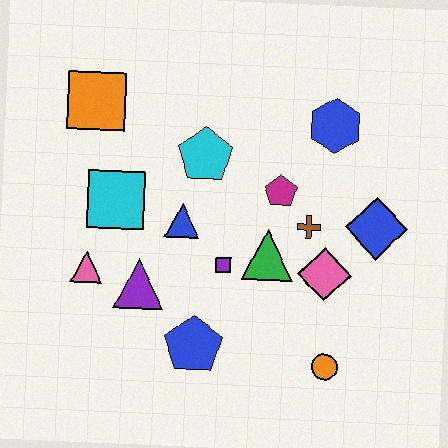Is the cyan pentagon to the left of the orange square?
No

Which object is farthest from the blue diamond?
The orange square is farthest from the blue diamond.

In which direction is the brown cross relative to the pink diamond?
The brown cross is above the pink diamond.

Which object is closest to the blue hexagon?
The magenta pentagon is closest to the blue hexagon.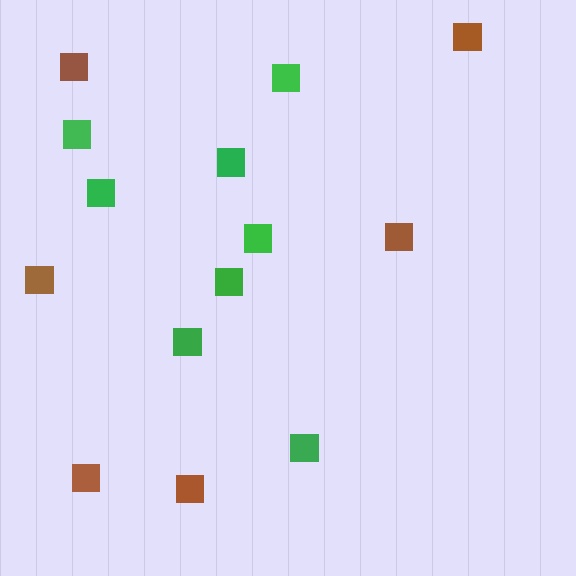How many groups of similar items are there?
There are 2 groups: one group of green squares (8) and one group of brown squares (6).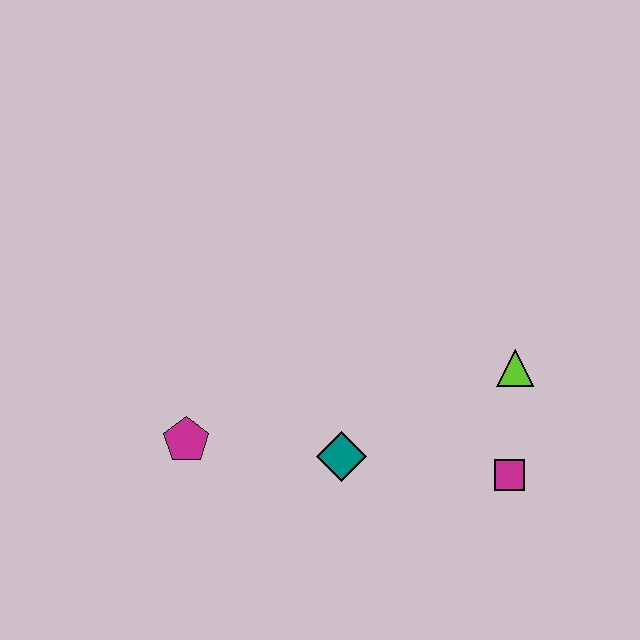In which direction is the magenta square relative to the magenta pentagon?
The magenta square is to the right of the magenta pentagon.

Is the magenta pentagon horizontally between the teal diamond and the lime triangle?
No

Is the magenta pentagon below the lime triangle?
Yes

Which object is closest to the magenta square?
The lime triangle is closest to the magenta square.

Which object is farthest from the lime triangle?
The magenta pentagon is farthest from the lime triangle.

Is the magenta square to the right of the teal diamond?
Yes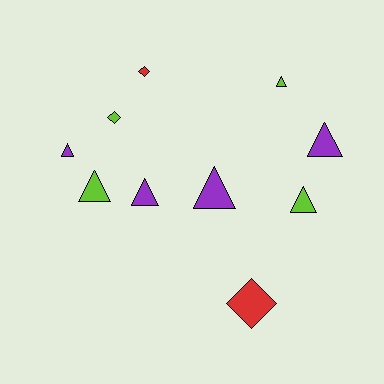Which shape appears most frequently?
Triangle, with 7 objects.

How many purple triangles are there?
There are 4 purple triangles.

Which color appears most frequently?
Purple, with 4 objects.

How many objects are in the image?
There are 10 objects.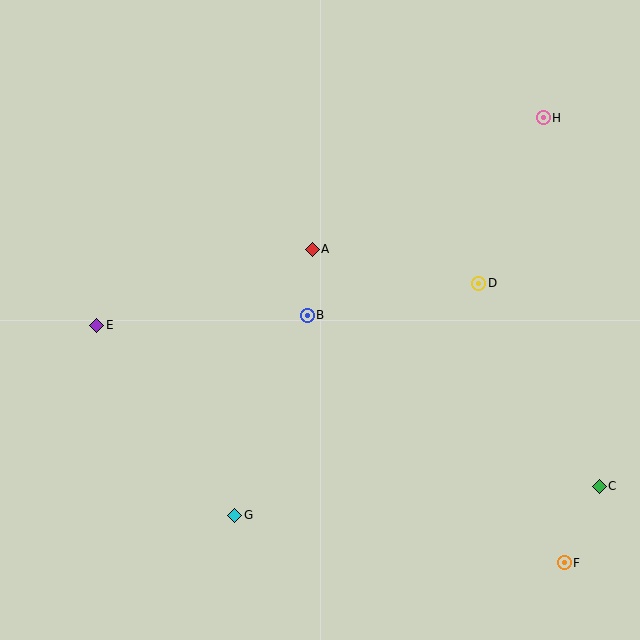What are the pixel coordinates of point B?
Point B is at (307, 315).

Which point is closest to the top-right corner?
Point H is closest to the top-right corner.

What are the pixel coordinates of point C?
Point C is at (599, 486).